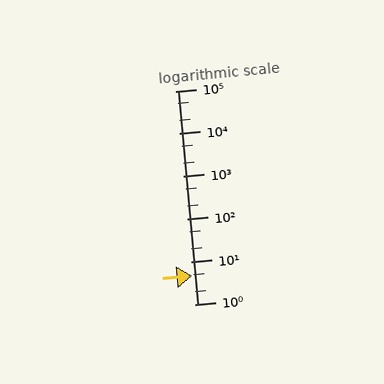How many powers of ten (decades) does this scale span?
The scale spans 5 decades, from 1 to 100000.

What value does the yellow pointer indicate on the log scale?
The pointer indicates approximately 4.7.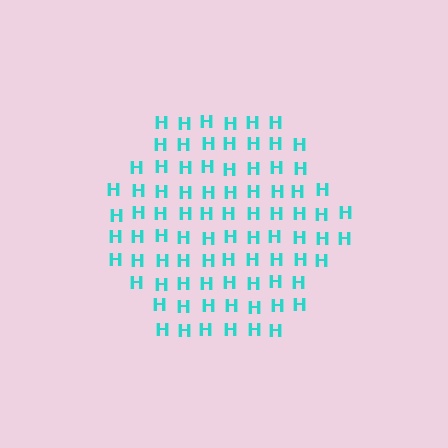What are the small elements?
The small elements are letter H's.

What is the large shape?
The large shape is a hexagon.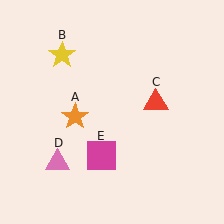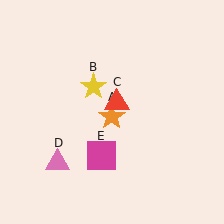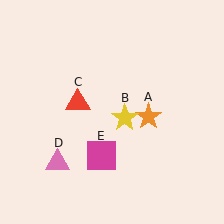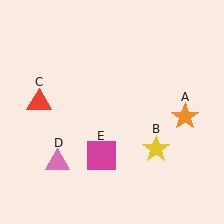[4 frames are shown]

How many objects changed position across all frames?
3 objects changed position: orange star (object A), yellow star (object B), red triangle (object C).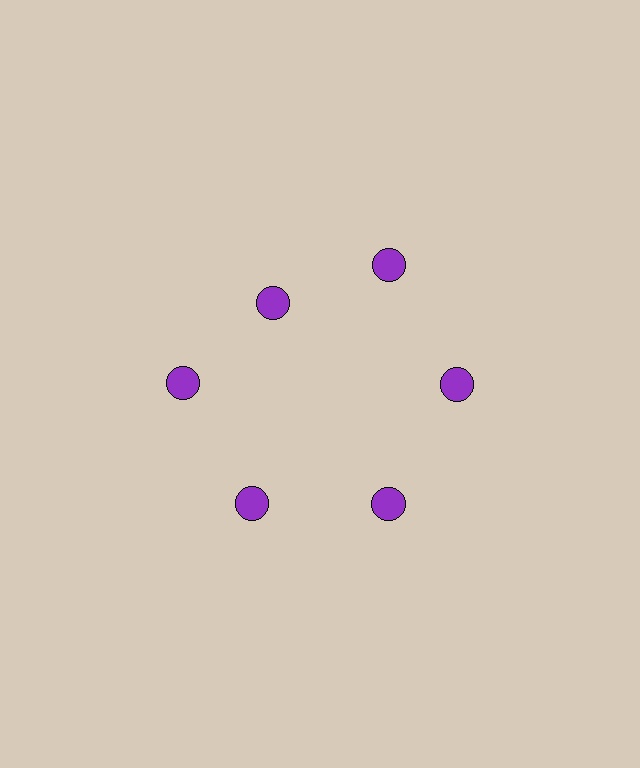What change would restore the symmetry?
The symmetry would be restored by moving it outward, back onto the ring so that all 6 circles sit at equal angles and equal distance from the center.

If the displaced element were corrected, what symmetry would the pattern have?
It would have 6-fold rotational symmetry — the pattern would map onto itself every 60 degrees.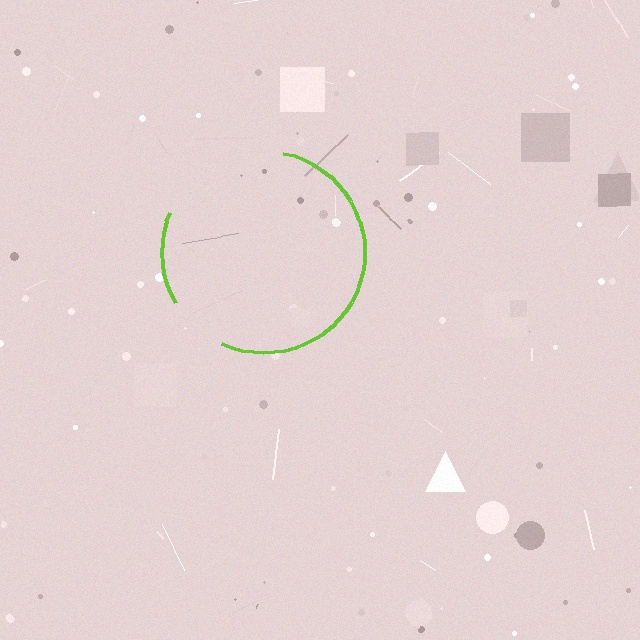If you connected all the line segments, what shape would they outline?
They would outline a circle.